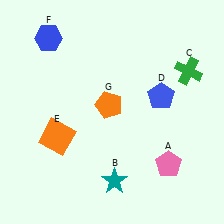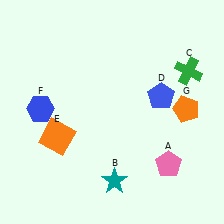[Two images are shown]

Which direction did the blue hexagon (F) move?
The blue hexagon (F) moved down.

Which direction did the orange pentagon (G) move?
The orange pentagon (G) moved right.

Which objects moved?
The objects that moved are: the blue hexagon (F), the orange pentagon (G).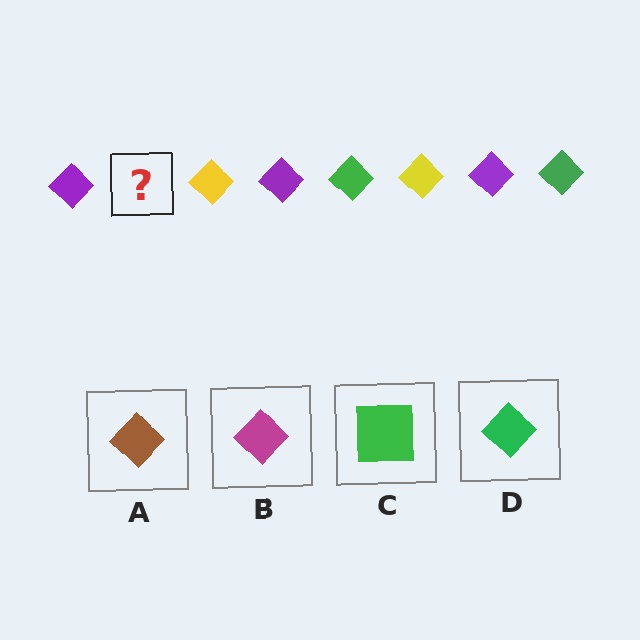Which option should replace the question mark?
Option D.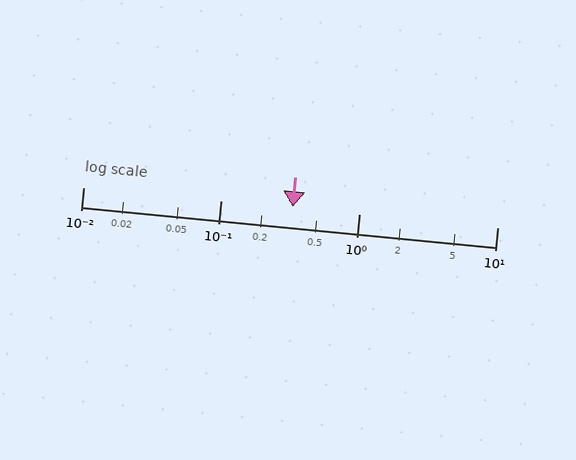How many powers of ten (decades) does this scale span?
The scale spans 3 decades, from 0.01 to 10.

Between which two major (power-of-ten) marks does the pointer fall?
The pointer is between 0.1 and 1.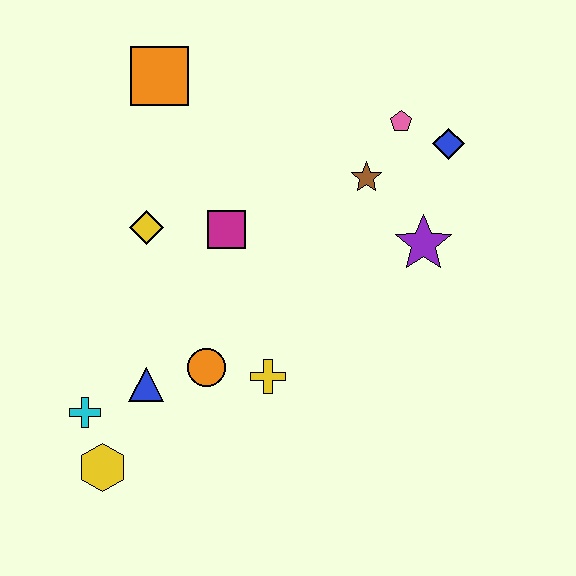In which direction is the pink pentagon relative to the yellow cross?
The pink pentagon is above the yellow cross.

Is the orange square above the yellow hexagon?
Yes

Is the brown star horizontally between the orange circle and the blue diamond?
Yes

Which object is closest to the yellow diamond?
The magenta square is closest to the yellow diamond.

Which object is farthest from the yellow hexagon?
The blue diamond is farthest from the yellow hexagon.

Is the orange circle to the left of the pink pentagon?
Yes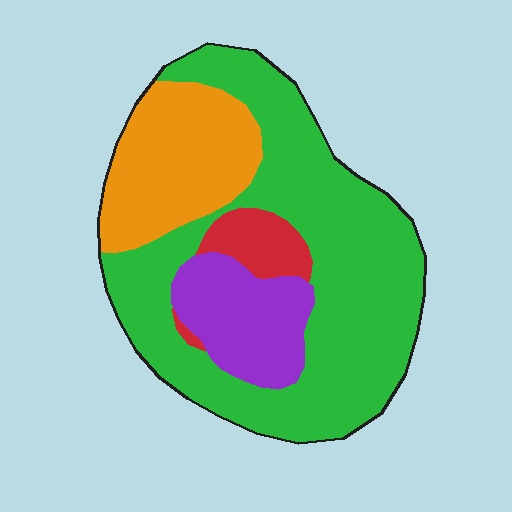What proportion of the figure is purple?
Purple takes up about one eighth (1/8) of the figure.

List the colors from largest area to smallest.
From largest to smallest: green, orange, purple, red.